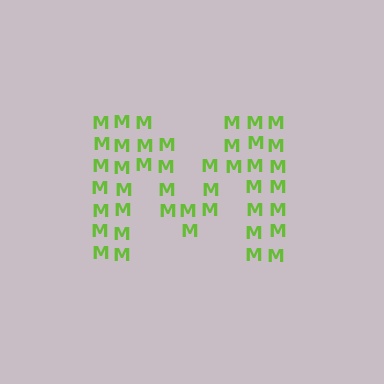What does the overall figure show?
The overall figure shows the letter M.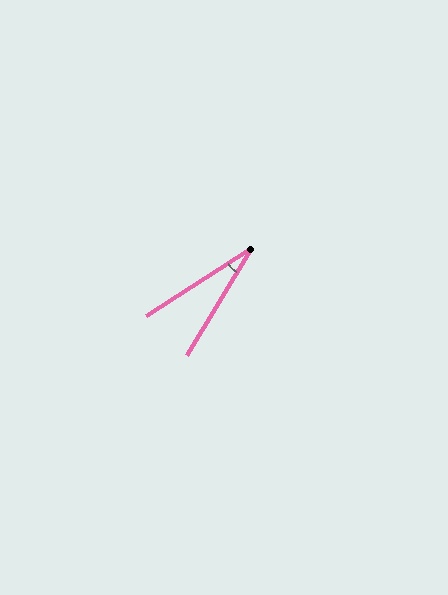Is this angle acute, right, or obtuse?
It is acute.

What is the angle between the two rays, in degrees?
Approximately 26 degrees.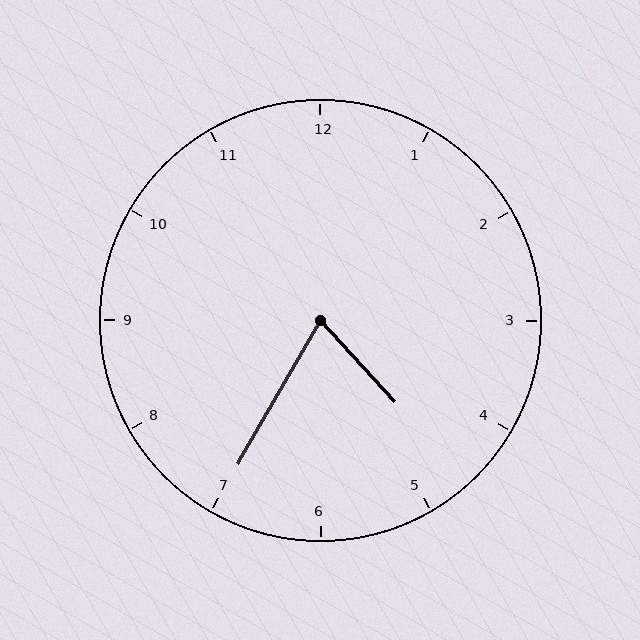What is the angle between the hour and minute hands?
Approximately 72 degrees.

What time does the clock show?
4:35.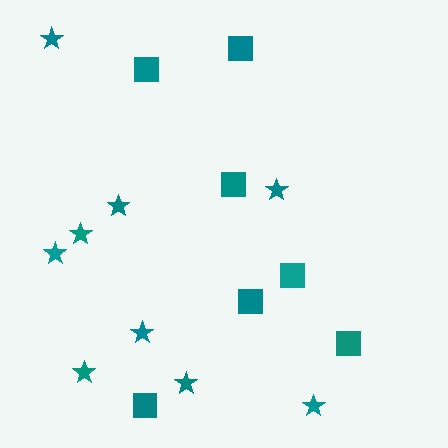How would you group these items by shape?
There are 2 groups: one group of squares (7) and one group of stars (9).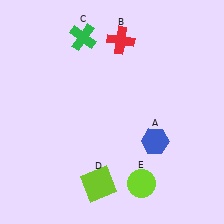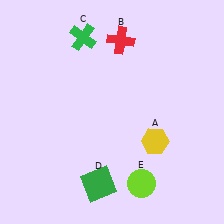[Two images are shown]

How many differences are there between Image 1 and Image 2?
There are 2 differences between the two images.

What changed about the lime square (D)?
In Image 1, D is lime. In Image 2, it changed to green.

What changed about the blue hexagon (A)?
In Image 1, A is blue. In Image 2, it changed to yellow.